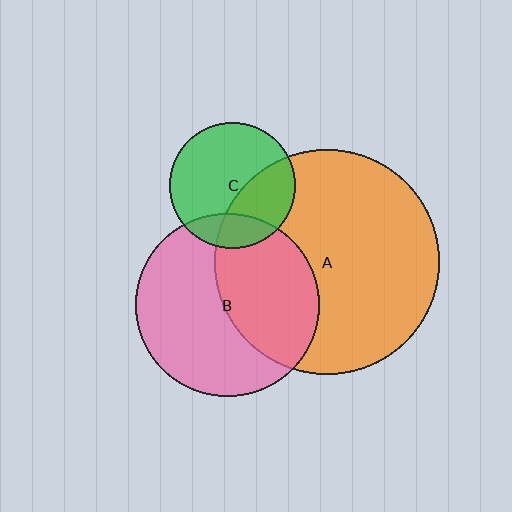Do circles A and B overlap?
Yes.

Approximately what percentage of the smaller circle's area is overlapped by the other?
Approximately 45%.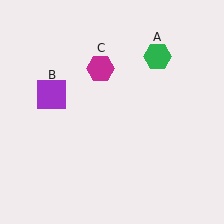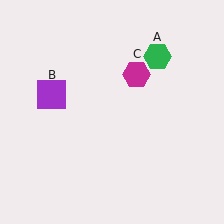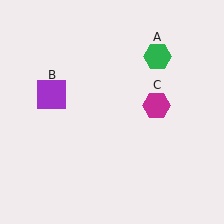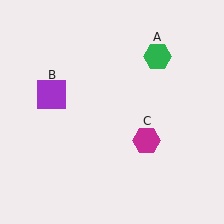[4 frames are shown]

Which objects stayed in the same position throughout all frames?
Green hexagon (object A) and purple square (object B) remained stationary.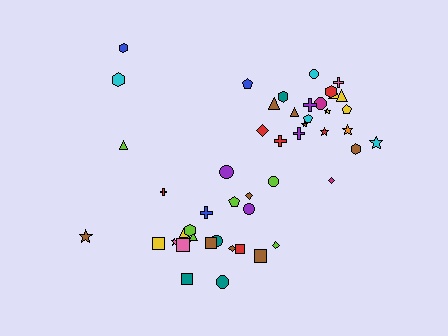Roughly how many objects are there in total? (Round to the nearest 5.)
Roughly 50 objects in total.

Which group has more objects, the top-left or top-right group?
The top-right group.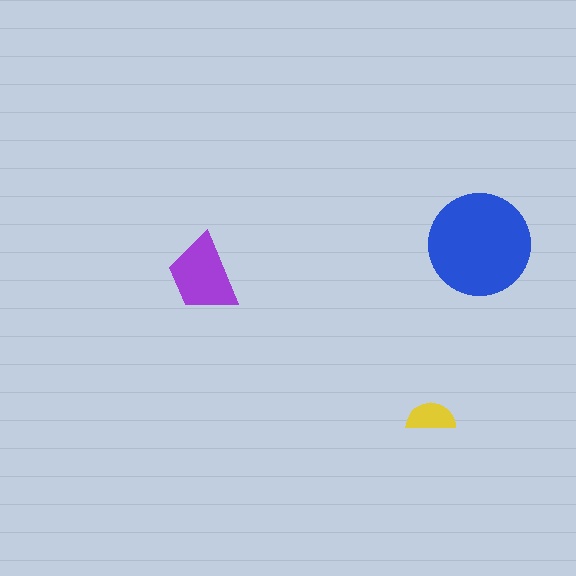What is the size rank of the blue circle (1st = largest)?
1st.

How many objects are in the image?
There are 3 objects in the image.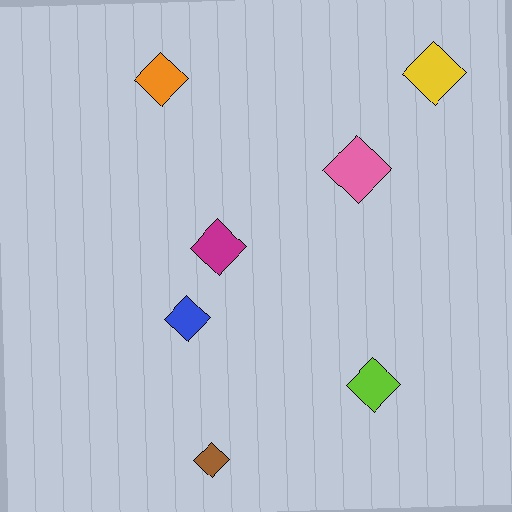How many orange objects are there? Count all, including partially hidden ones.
There is 1 orange object.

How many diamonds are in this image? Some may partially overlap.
There are 7 diamonds.